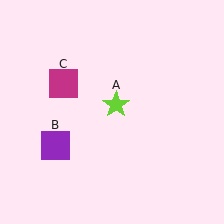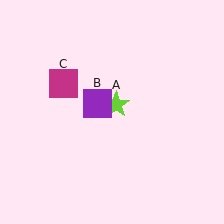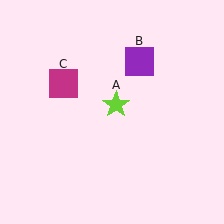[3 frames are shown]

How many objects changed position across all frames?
1 object changed position: purple square (object B).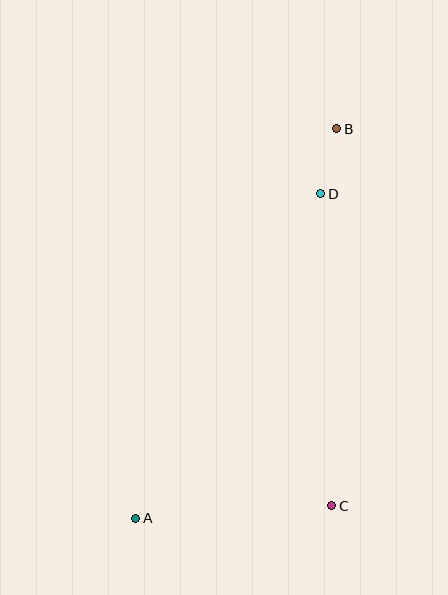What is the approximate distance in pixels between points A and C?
The distance between A and C is approximately 197 pixels.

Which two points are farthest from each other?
Points A and B are farthest from each other.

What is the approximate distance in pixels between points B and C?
The distance between B and C is approximately 377 pixels.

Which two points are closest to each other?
Points B and D are closest to each other.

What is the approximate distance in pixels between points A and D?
The distance between A and D is approximately 374 pixels.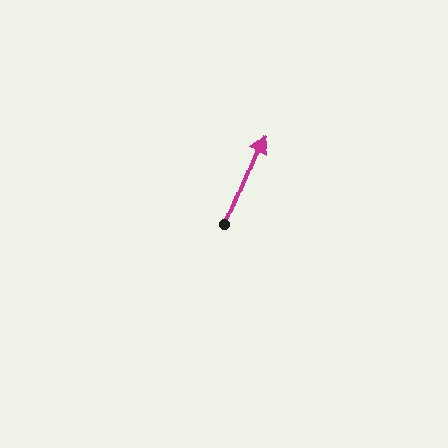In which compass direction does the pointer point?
North.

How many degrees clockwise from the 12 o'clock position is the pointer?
Approximately 22 degrees.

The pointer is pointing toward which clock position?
Roughly 1 o'clock.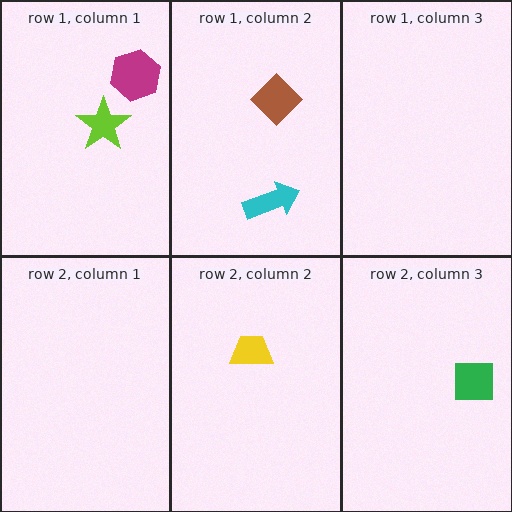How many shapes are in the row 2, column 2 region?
1.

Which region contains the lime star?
The row 1, column 1 region.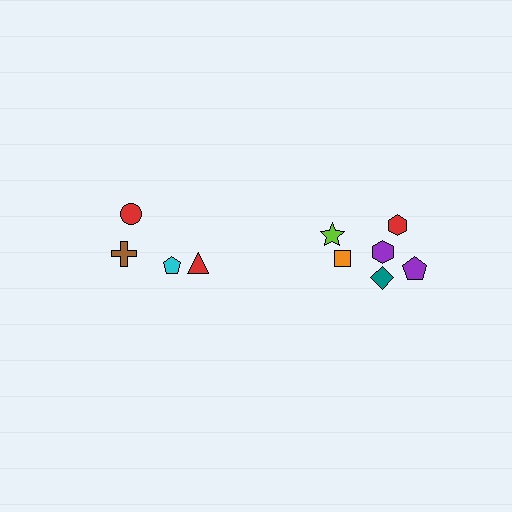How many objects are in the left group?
There are 4 objects.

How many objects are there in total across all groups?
There are 10 objects.